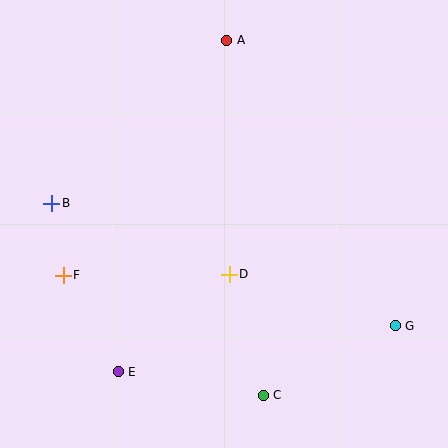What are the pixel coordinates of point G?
Point G is at (395, 326).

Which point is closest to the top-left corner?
Point B is closest to the top-left corner.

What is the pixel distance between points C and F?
The distance between C and F is 233 pixels.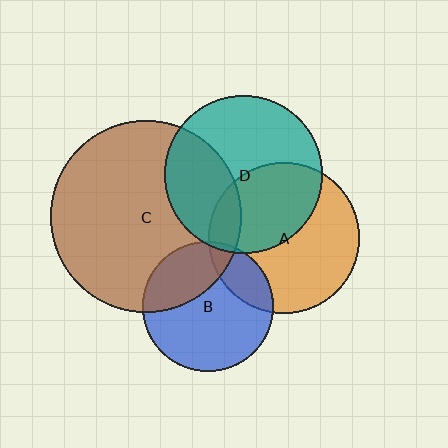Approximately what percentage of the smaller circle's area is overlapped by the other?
Approximately 20%.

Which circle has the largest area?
Circle C (brown).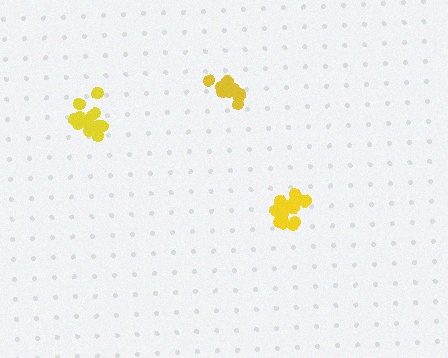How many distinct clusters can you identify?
There are 3 distinct clusters.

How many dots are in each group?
Group 1: 13 dots, Group 2: 16 dots, Group 3: 11 dots (40 total).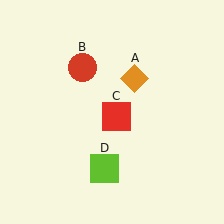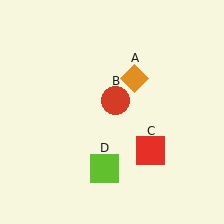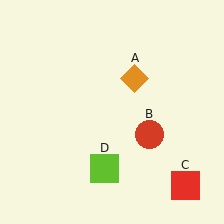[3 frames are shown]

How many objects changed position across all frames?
2 objects changed position: red circle (object B), red square (object C).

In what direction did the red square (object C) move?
The red square (object C) moved down and to the right.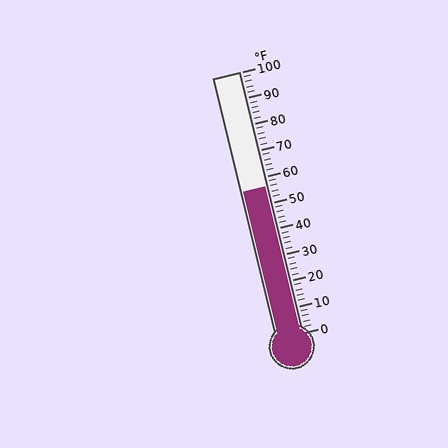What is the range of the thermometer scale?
The thermometer scale ranges from 0°F to 100°F.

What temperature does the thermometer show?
The thermometer shows approximately 56°F.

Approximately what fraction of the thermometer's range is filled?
The thermometer is filled to approximately 55% of its range.